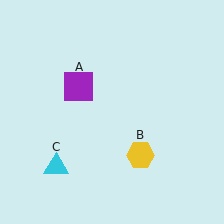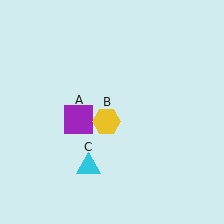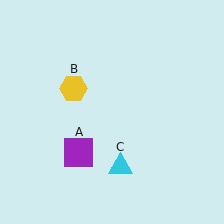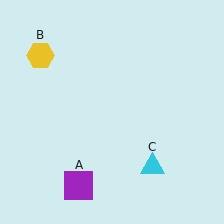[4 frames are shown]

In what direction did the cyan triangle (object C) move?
The cyan triangle (object C) moved right.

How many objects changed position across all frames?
3 objects changed position: purple square (object A), yellow hexagon (object B), cyan triangle (object C).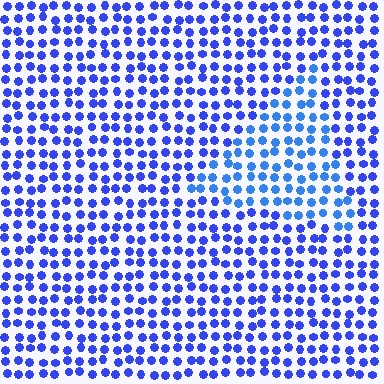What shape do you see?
I see a triangle.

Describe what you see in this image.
The image is filled with small blue elements in a uniform arrangement. A triangle-shaped region is visible where the elements are tinted to a slightly different hue, forming a subtle color boundary.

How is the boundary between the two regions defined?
The boundary is defined purely by a slight shift in hue (about 20 degrees). Spacing, size, and orientation are identical on both sides.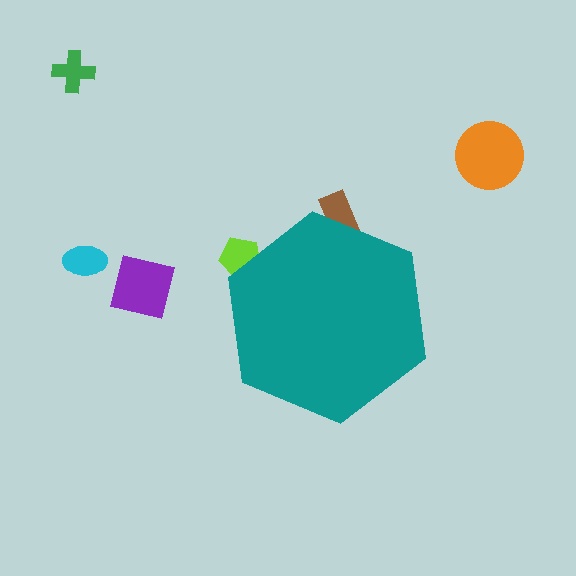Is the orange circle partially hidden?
No, the orange circle is fully visible.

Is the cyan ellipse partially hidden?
No, the cyan ellipse is fully visible.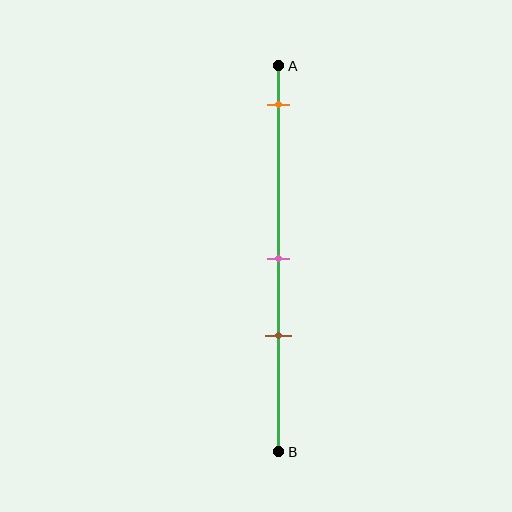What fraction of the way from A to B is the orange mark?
The orange mark is approximately 10% (0.1) of the way from A to B.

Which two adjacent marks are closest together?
The pink and brown marks are the closest adjacent pair.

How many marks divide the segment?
There are 3 marks dividing the segment.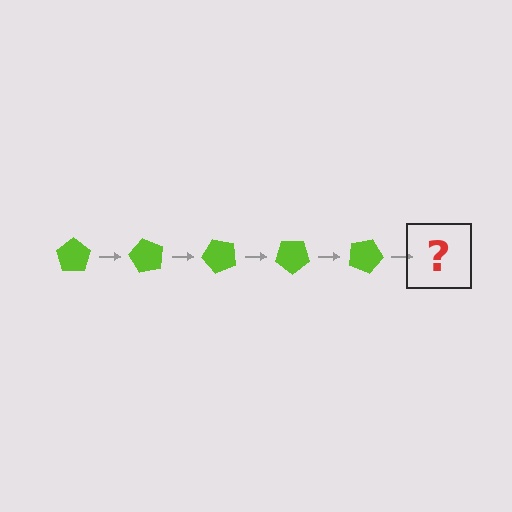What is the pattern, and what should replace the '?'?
The pattern is that the pentagon rotates 60 degrees each step. The '?' should be a lime pentagon rotated 300 degrees.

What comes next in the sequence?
The next element should be a lime pentagon rotated 300 degrees.